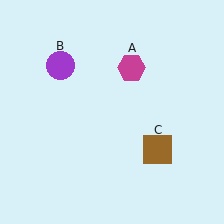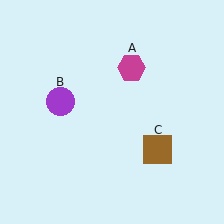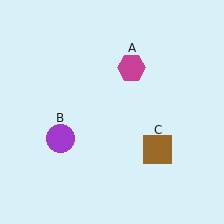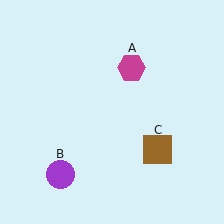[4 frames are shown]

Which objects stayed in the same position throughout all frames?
Magenta hexagon (object A) and brown square (object C) remained stationary.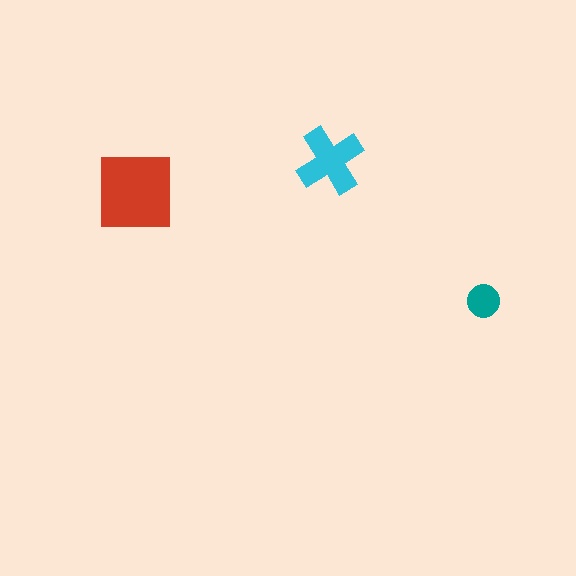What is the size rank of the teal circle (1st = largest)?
3rd.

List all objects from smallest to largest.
The teal circle, the cyan cross, the red square.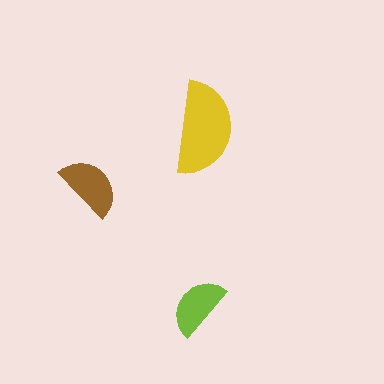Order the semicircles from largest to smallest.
the yellow one, the brown one, the lime one.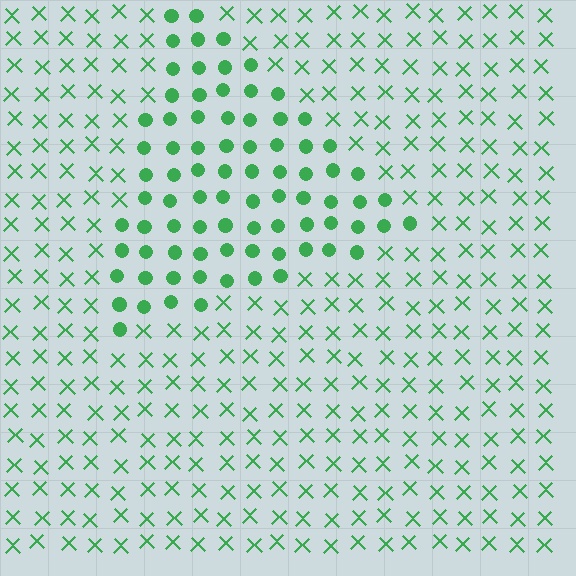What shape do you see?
I see a triangle.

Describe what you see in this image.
The image is filled with small green elements arranged in a uniform grid. A triangle-shaped region contains circles, while the surrounding area contains X marks. The boundary is defined purely by the change in element shape.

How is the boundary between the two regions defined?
The boundary is defined by a change in element shape: circles inside vs. X marks outside. All elements share the same color and spacing.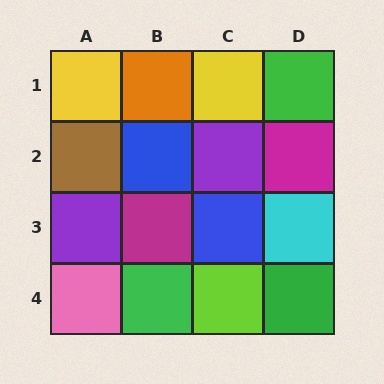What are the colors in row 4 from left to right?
Pink, green, lime, green.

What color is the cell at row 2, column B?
Blue.